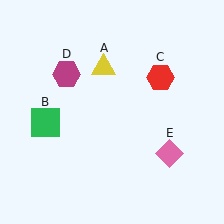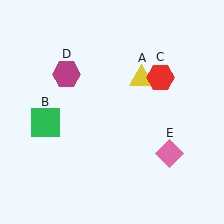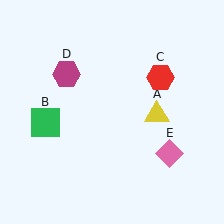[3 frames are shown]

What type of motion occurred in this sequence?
The yellow triangle (object A) rotated clockwise around the center of the scene.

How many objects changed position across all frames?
1 object changed position: yellow triangle (object A).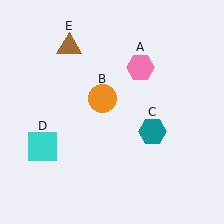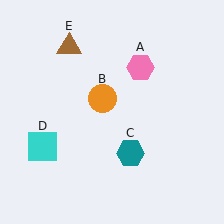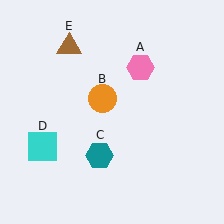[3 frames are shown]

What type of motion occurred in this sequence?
The teal hexagon (object C) rotated clockwise around the center of the scene.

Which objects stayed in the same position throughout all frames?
Pink hexagon (object A) and orange circle (object B) and cyan square (object D) and brown triangle (object E) remained stationary.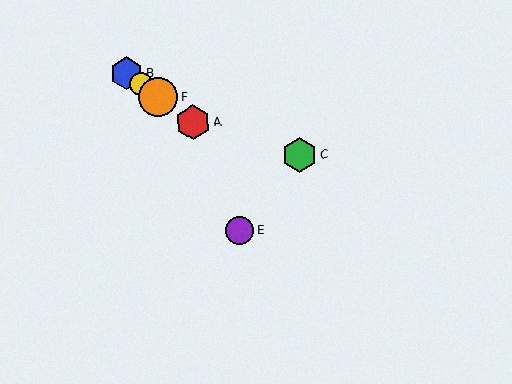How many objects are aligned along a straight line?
4 objects (A, B, D, F) are aligned along a straight line.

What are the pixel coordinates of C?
Object C is at (299, 155).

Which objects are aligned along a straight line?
Objects A, B, D, F are aligned along a straight line.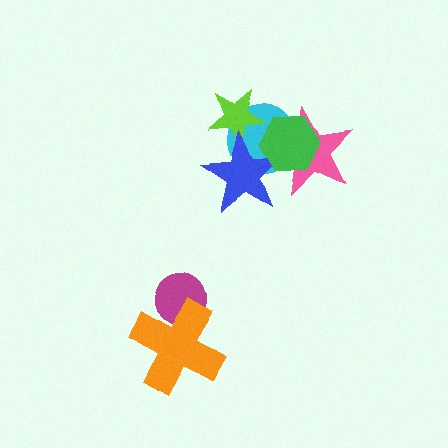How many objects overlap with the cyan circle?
4 objects overlap with the cyan circle.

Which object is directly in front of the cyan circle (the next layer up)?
The lime star is directly in front of the cyan circle.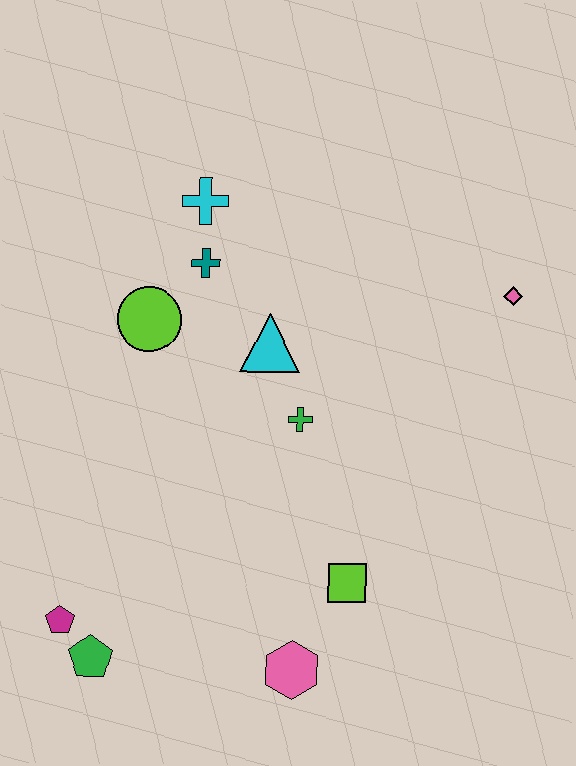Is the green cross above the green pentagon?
Yes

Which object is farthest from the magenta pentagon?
The pink diamond is farthest from the magenta pentagon.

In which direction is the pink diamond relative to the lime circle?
The pink diamond is to the right of the lime circle.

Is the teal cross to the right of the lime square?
No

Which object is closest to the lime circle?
The teal cross is closest to the lime circle.